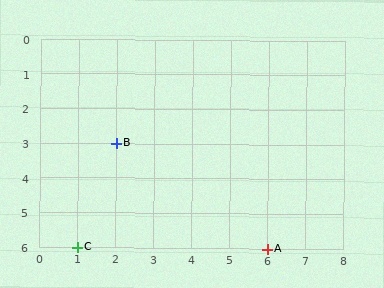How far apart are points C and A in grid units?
Points C and A are 5 columns apart.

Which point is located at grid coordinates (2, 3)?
Point B is at (2, 3).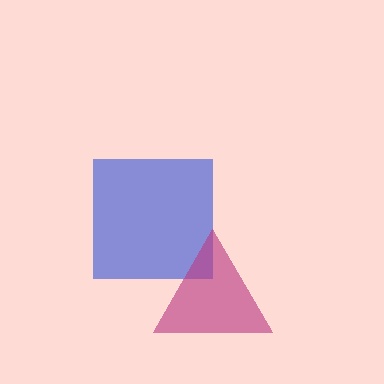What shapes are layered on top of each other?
The layered shapes are: a blue square, a magenta triangle.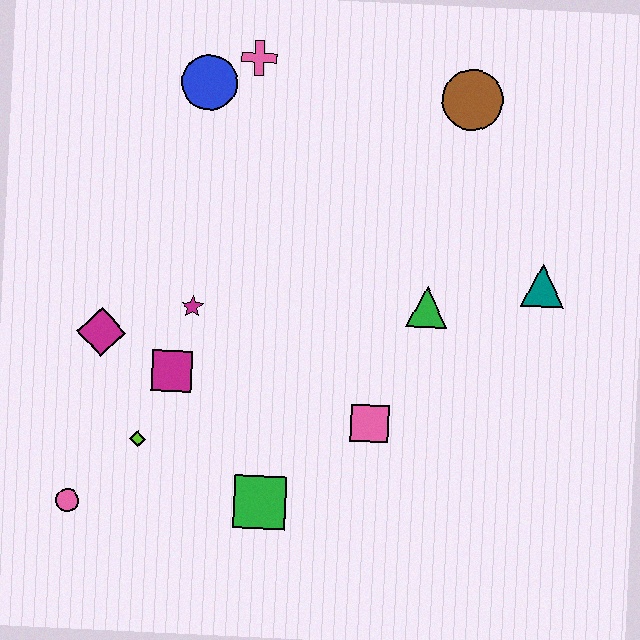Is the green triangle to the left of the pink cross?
No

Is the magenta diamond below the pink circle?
No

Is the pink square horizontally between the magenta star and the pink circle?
No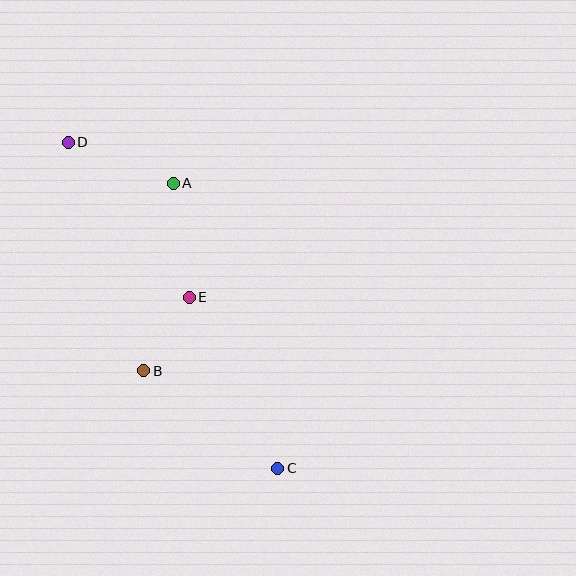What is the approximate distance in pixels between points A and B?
The distance between A and B is approximately 190 pixels.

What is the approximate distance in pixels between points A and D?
The distance between A and D is approximately 113 pixels.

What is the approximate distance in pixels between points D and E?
The distance between D and E is approximately 197 pixels.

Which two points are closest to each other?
Points B and E are closest to each other.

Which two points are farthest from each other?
Points C and D are farthest from each other.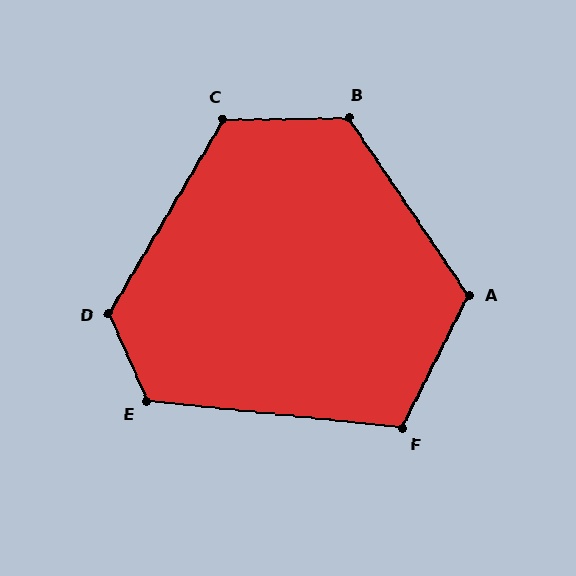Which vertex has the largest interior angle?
D, at approximately 126 degrees.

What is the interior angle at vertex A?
Approximately 119 degrees (obtuse).